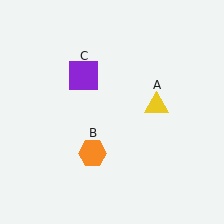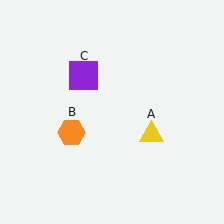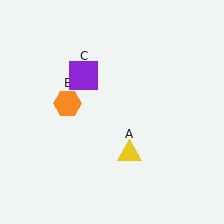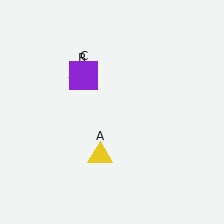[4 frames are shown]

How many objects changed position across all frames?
2 objects changed position: yellow triangle (object A), orange hexagon (object B).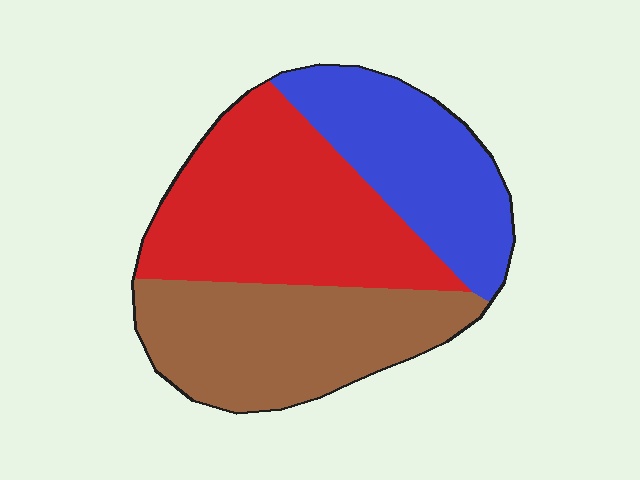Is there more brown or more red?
Red.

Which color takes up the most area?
Red, at roughly 40%.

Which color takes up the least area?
Blue, at roughly 25%.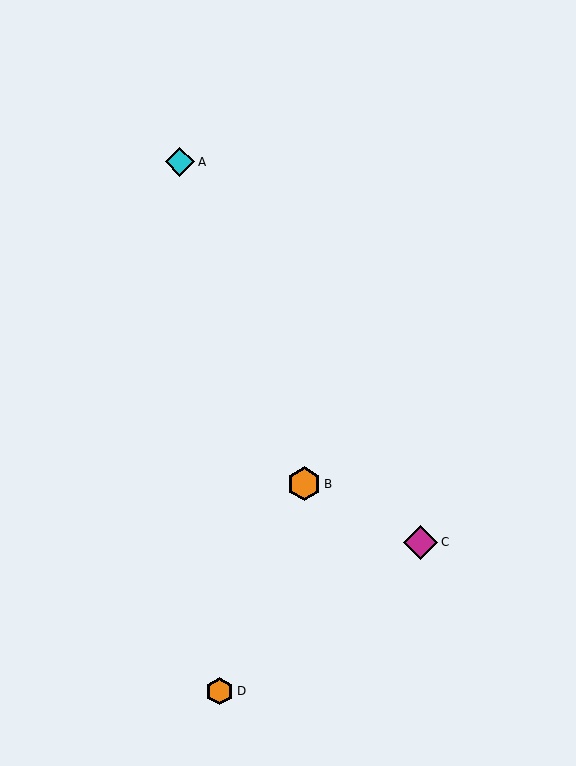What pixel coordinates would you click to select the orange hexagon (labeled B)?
Click at (304, 484) to select the orange hexagon B.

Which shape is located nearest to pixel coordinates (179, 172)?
The cyan diamond (labeled A) at (180, 162) is nearest to that location.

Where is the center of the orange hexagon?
The center of the orange hexagon is at (220, 691).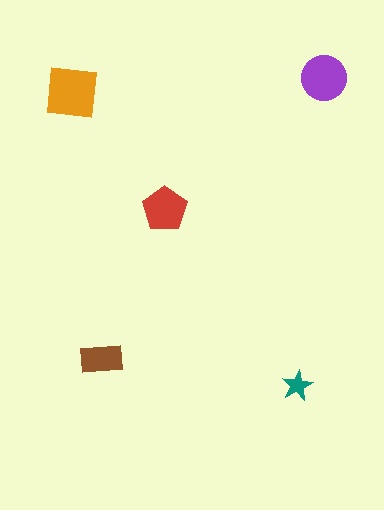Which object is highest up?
The purple circle is topmost.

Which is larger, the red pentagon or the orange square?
The orange square.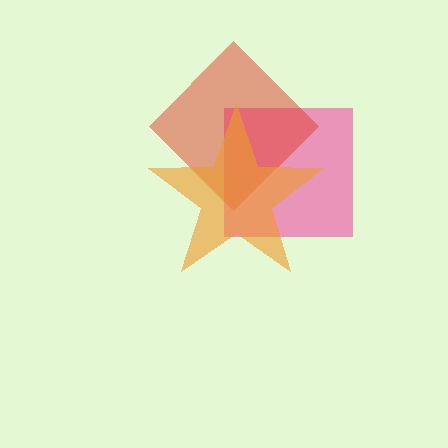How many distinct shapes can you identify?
There are 3 distinct shapes: a pink square, a red diamond, an orange star.